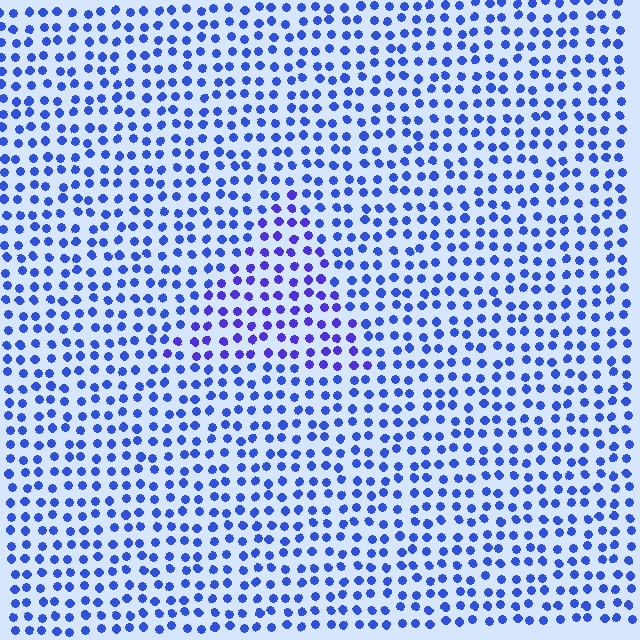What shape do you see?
I see a triangle.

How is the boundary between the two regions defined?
The boundary is defined purely by a slight shift in hue (about 23 degrees). Spacing, size, and orientation are identical on both sides.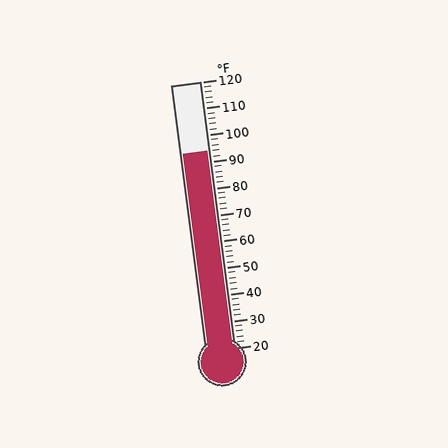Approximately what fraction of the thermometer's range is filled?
The thermometer is filled to approximately 75% of its range.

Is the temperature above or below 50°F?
The temperature is above 50°F.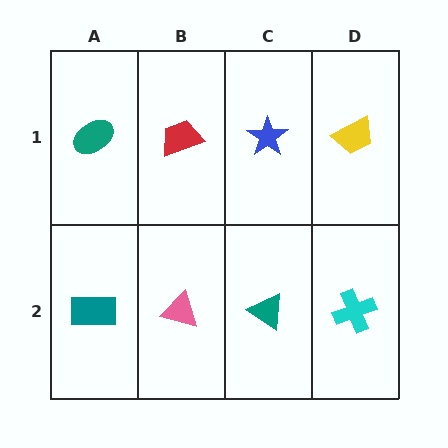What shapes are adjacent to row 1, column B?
A pink triangle (row 2, column B), a teal ellipse (row 1, column A), a blue star (row 1, column C).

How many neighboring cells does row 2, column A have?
2.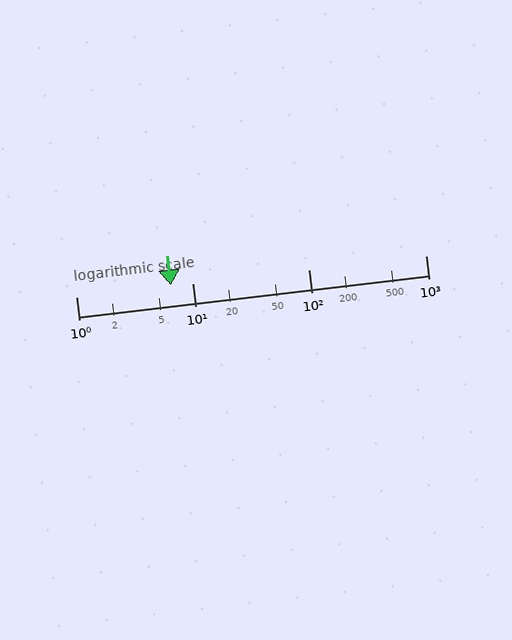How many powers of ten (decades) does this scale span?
The scale spans 3 decades, from 1 to 1000.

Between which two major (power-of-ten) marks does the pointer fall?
The pointer is between 1 and 10.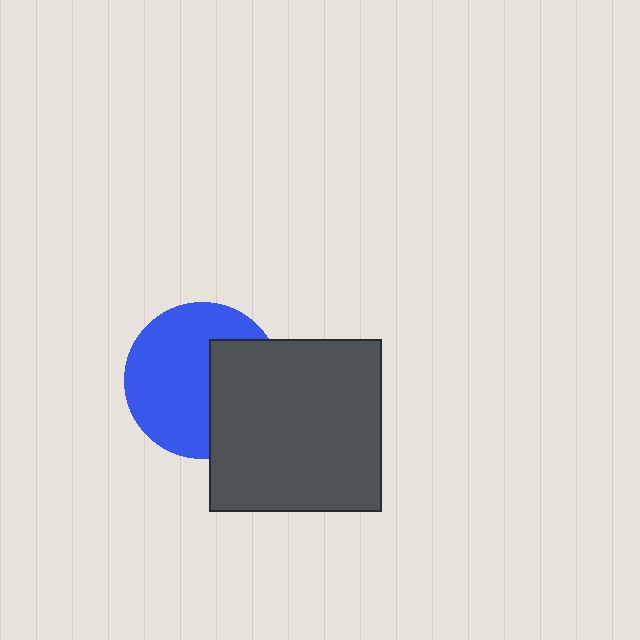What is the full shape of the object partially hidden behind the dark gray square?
The partially hidden object is a blue circle.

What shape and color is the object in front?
The object in front is a dark gray square.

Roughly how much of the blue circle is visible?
About half of it is visible (roughly 63%).